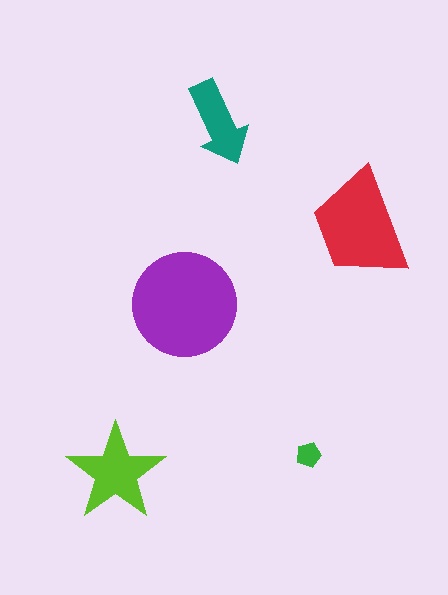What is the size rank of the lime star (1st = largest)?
3rd.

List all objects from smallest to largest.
The green pentagon, the teal arrow, the lime star, the red trapezoid, the purple circle.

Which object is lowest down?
The lime star is bottommost.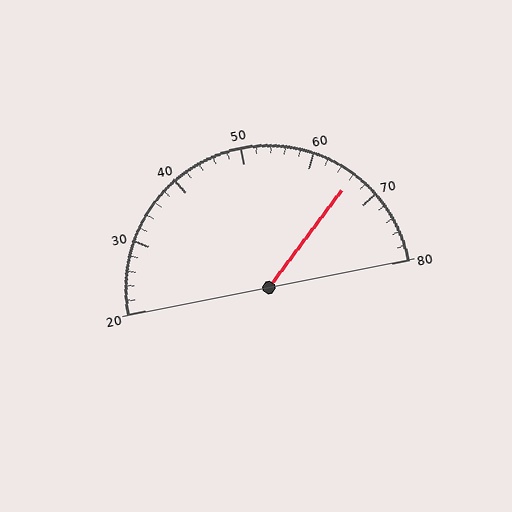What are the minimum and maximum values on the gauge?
The gauge ranges from 20 to 80.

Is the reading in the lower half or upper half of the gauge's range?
The reading is in the upper half of the range (20 to 80).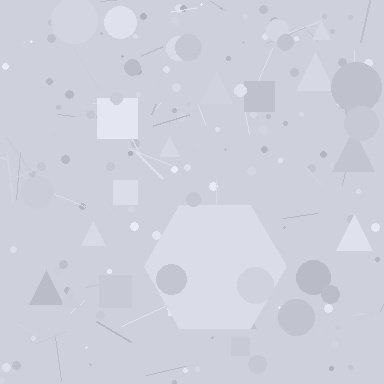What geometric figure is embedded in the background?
A hexagon is embedded in the background.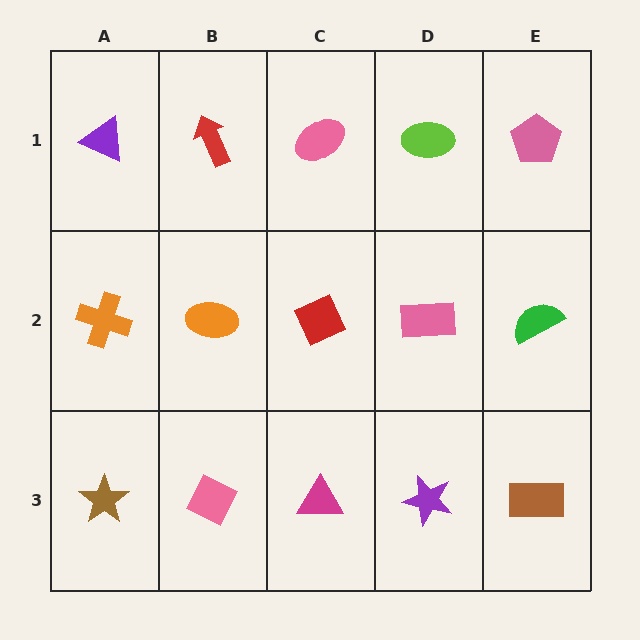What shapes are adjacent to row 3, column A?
An orange cross (row 2, column A), a pink diamond (row 3, column B).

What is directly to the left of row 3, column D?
A magenta triangle.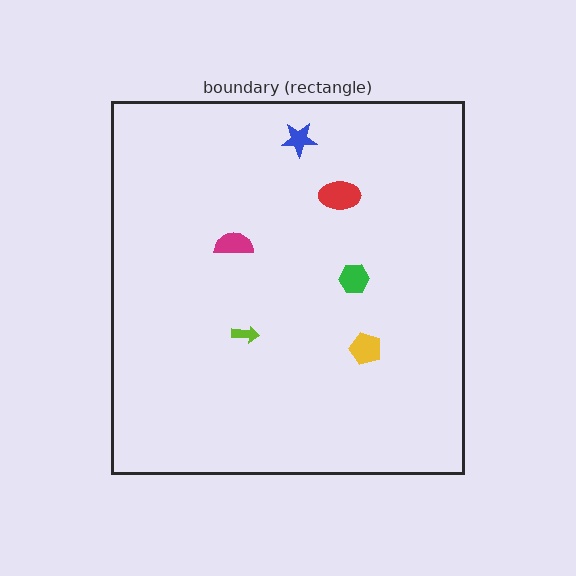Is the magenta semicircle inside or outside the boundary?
Inside.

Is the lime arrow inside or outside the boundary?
Inside.